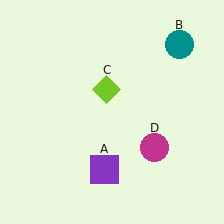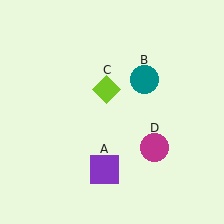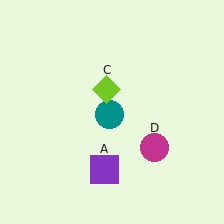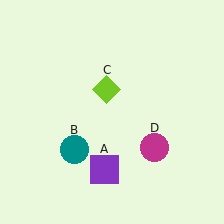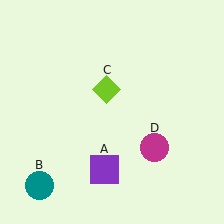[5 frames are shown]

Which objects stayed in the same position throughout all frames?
Purple square (object A) and lime diamond (object C) and magenta circle (object D) remained stationary.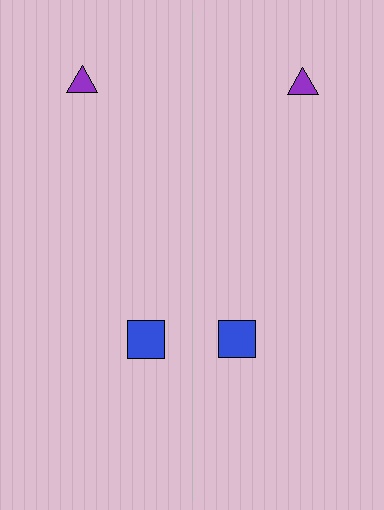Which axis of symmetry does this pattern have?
The pattern has a vertical axis of symmetry running through the center of the image.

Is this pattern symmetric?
Yes, this pattern has bilateral (reflection) symmetry.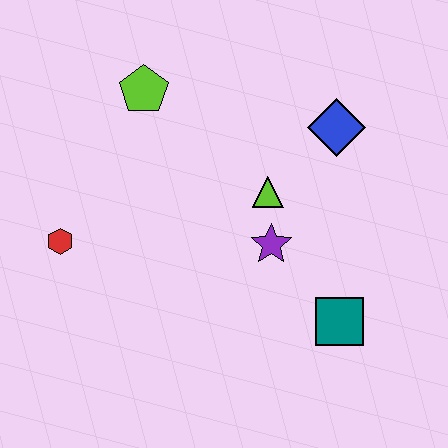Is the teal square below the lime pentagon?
Yes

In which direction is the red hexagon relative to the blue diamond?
The red hexagon is to the left of the blue diamond.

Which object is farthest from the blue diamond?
The red hexagon is farthest from the blue diamond.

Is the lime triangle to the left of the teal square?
Yes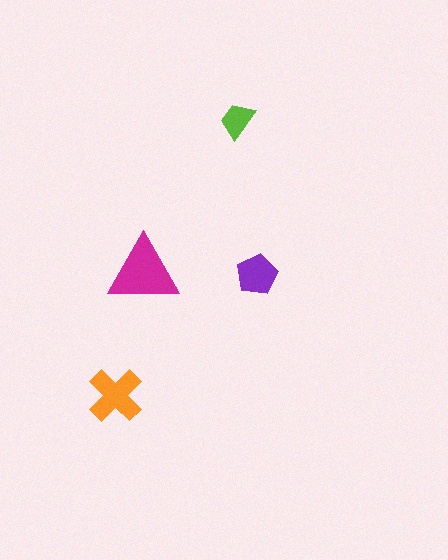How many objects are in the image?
There are 4 objects in the image.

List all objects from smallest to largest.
The lime trapezoid, the purple pentagon, the orange cross, the magenta triangle.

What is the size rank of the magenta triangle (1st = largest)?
1st.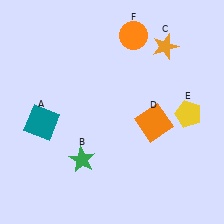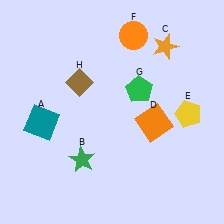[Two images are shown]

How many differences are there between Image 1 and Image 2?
There are 2 differences between the two images.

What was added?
A green pentagon (G), a brown diamond (H) were added in Image 2.